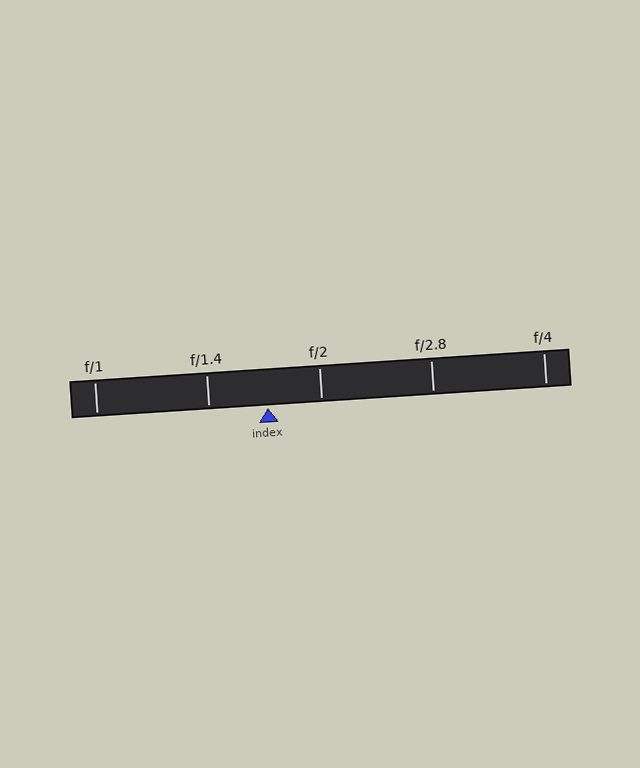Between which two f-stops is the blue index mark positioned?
The index mark is between f/1.4 and f/2.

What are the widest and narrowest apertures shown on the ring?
The widest aperture shown is f/1 and the narrowest is f/4.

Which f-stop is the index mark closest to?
The index mark is closest to f/2.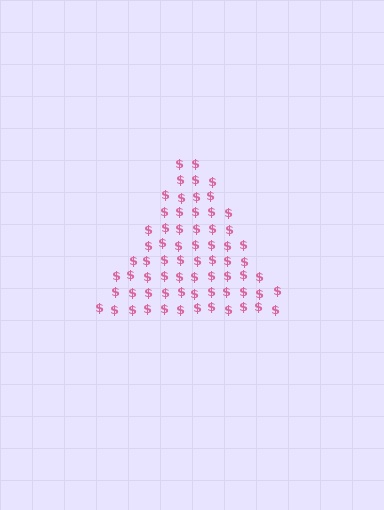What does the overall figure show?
The overall figure shows a triangle.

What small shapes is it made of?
It is made of small dollar signs.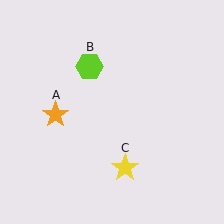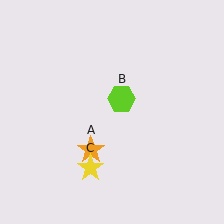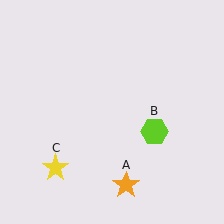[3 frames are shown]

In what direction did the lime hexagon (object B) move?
The lime hexagon (object B) moved down and to the right.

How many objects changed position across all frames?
3 objects changed position: orange star (object A), lime hexagon (object B), yellow star (object C).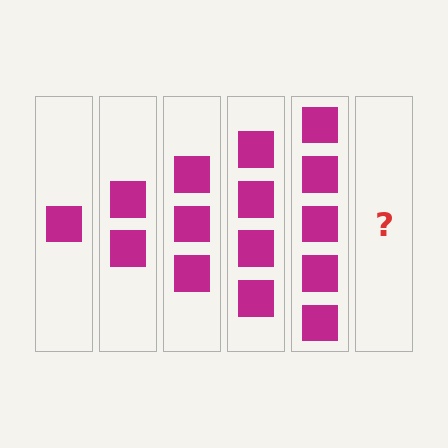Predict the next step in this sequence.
The next step is 6 squares.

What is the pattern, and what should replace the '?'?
The pattern is that each step adds one more square. The '?' should be 6 squares.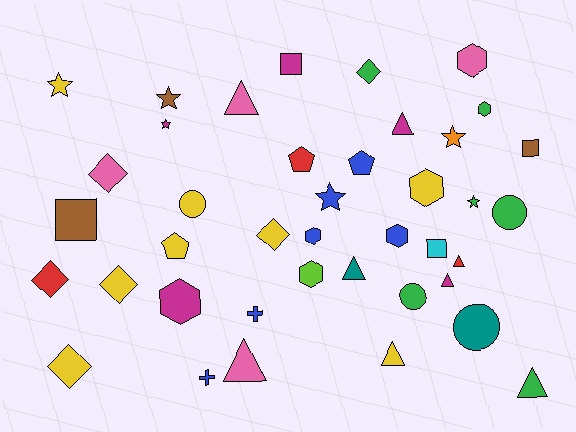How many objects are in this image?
There are 40 objects.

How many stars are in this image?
There are 6 stars.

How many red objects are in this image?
There are 3 red objects.